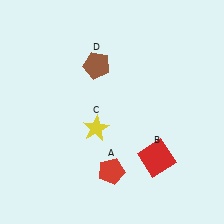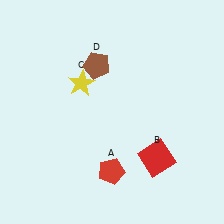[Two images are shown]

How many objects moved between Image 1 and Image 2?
1 object moved between the two images.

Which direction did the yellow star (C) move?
The yellow star (C) moved up.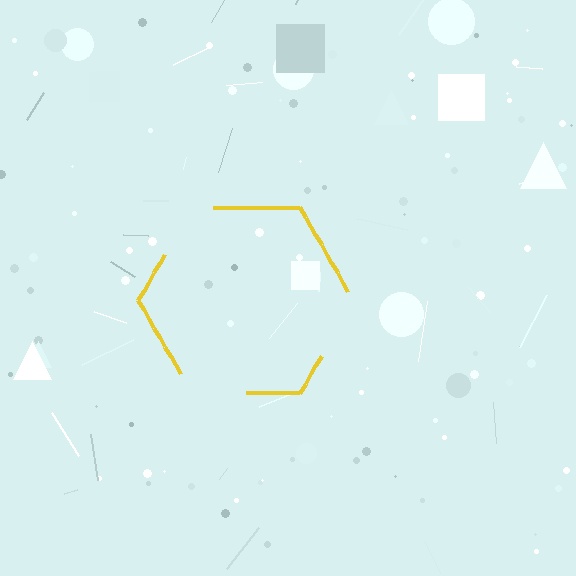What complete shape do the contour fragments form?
The contour fragments form a hexagon.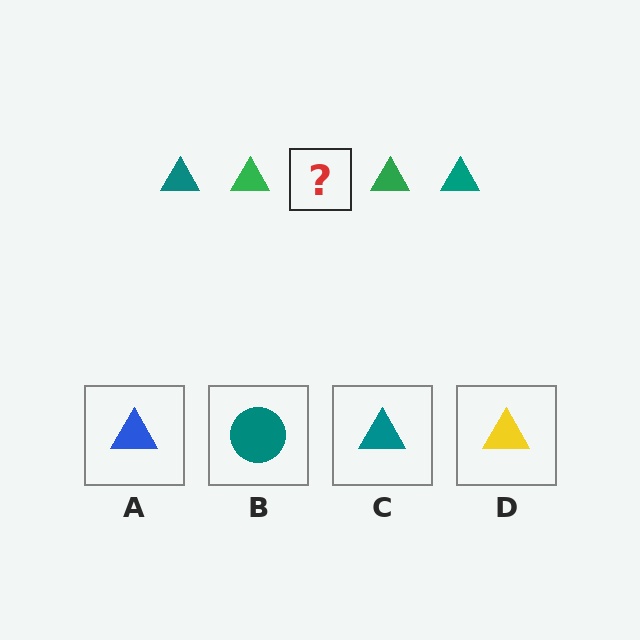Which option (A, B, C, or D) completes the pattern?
C.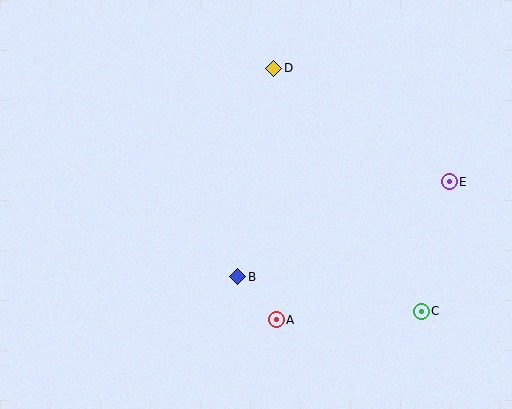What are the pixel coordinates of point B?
Point B is at (238, 277).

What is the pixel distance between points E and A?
The distance between E and A is 222 pixels.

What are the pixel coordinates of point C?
Point C is at (421, 311).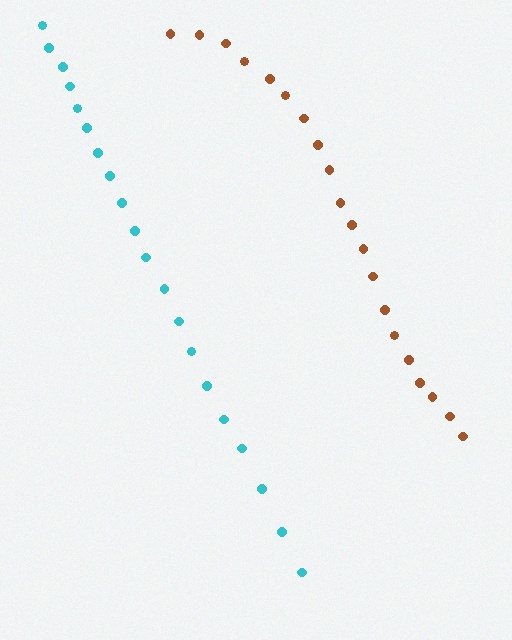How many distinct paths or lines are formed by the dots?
There are 2 distinct paths.